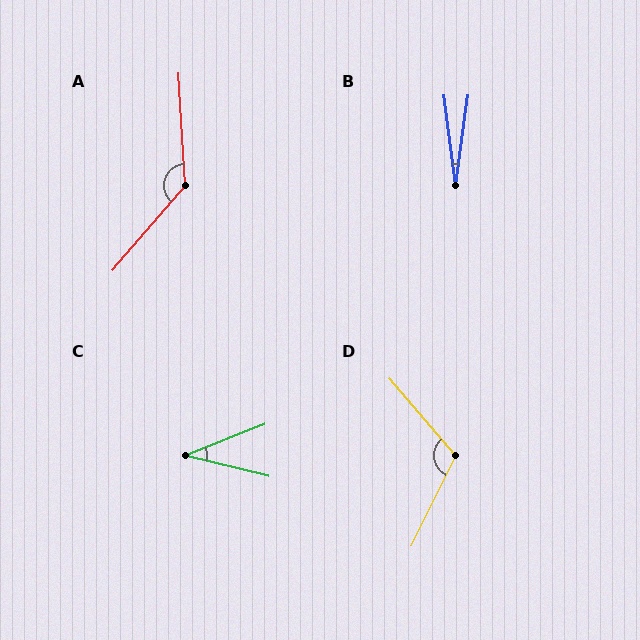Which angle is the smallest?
B, at approximately 15 degrees.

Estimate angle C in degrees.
Approximately 36 degrees.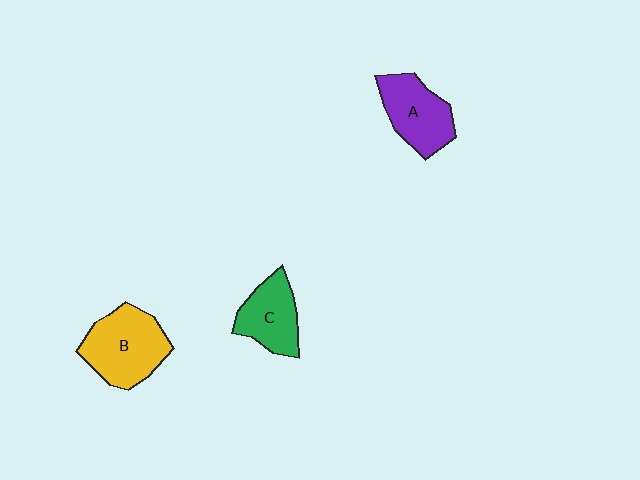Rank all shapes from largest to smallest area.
From largest to smallest: B (yellow), A (purple), C (green).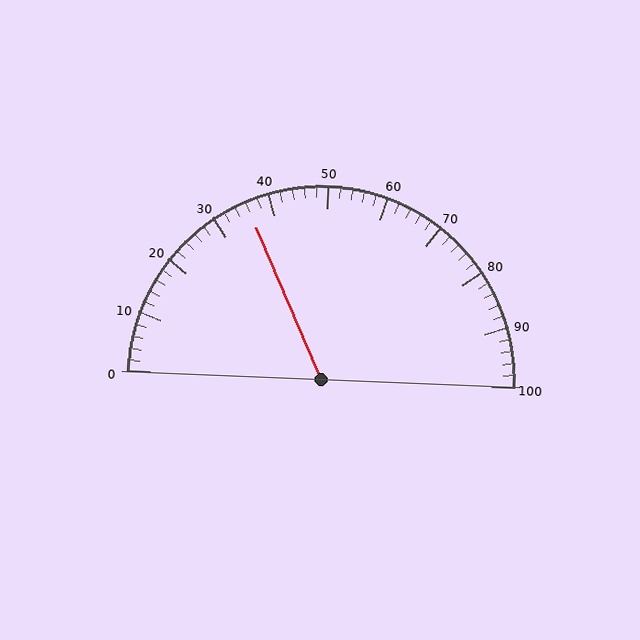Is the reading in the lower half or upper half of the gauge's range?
The reading is in the lower half of the range (0 to 100).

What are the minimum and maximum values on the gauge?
The gauge ranges from 0 to 100.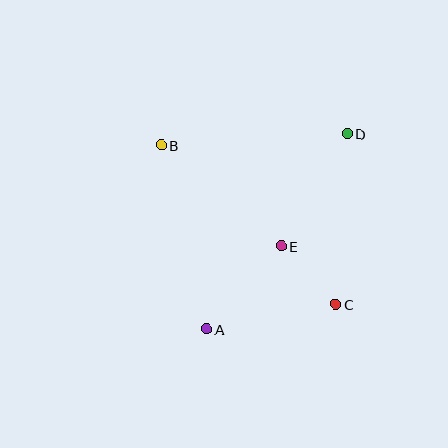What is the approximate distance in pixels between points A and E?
The distance between A and E is approximately 112 pixels.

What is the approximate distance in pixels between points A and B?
The distance between A and B is approximately 189 pixels.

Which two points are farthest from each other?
Points A and D are farthest from each other.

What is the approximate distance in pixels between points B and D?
The distance between B and D is approximately 186 pixels.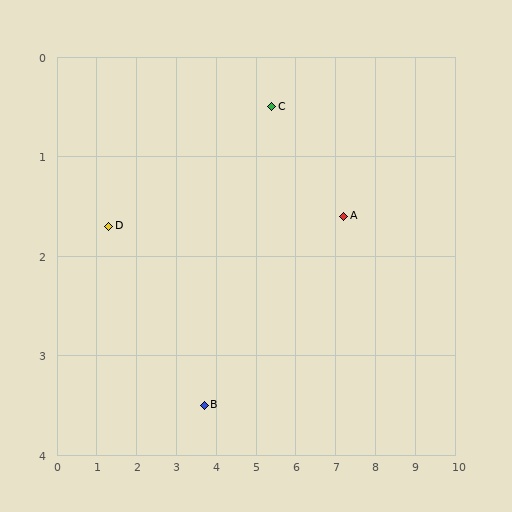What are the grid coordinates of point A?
Point A is at approximately (7.2, 1.6).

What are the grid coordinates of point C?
Point C is at approximately (5.4, 0.5).